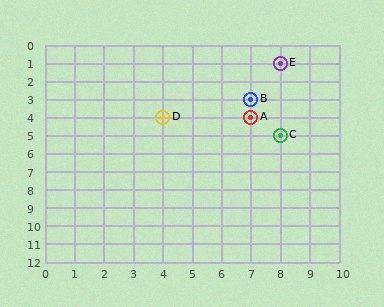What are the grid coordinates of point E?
Point E is at grid coordinates (8, 1).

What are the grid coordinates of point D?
Point D is at grid coordinates (4, 4).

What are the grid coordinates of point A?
Point A is at grid coordinates (7, 4).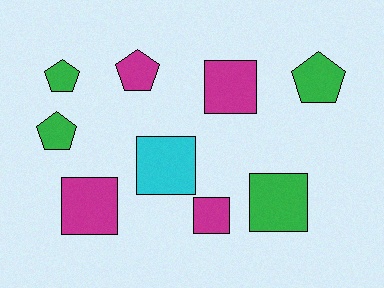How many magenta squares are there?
There are 3 magenta squares.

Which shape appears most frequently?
Square, with 5 objects.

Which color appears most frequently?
Green, with 4 objects.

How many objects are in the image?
There are 9 objects.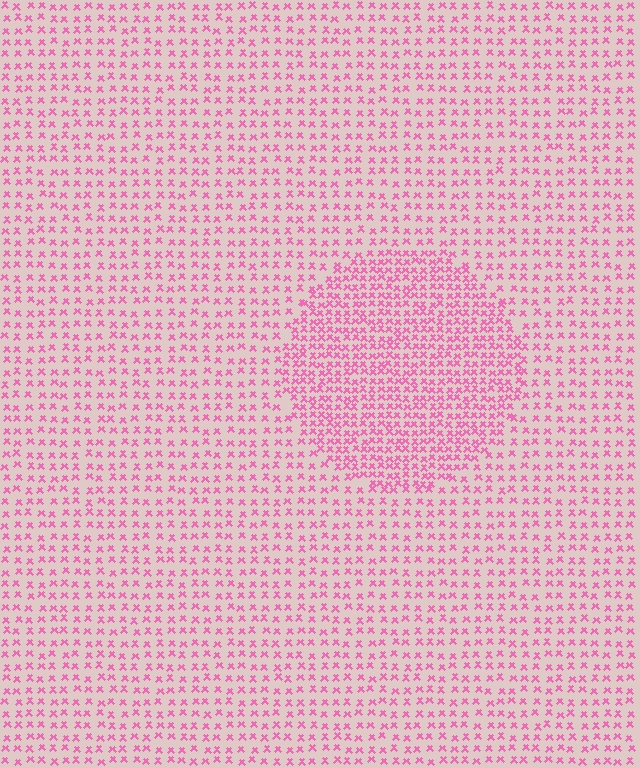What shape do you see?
I see a circle.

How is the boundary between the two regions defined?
The boundary is defined by a change in element density (approximately 1.9x ratio). All elements are the same color, size, and shape.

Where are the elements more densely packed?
The elements are more densely packed inside the circle boundary.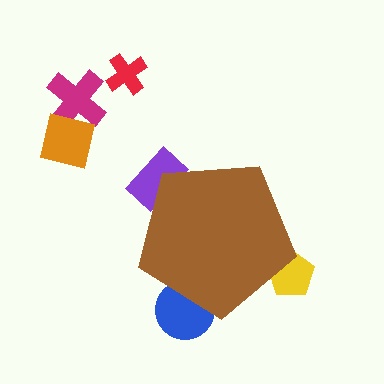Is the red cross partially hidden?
No, the red cross is fully visible.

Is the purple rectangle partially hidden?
Yes, the purple rectangle is partially hidden behind the brown pentagon.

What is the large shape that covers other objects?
A brown pentagon.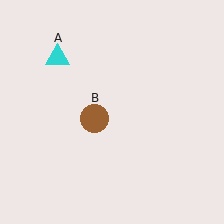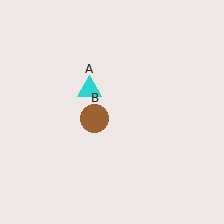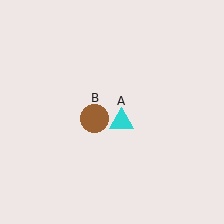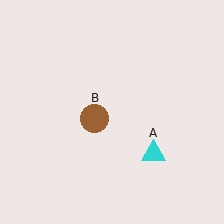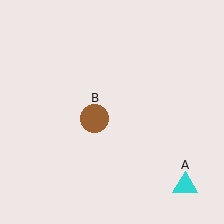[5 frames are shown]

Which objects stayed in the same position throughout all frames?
Brown circle (object B) remained stationary.